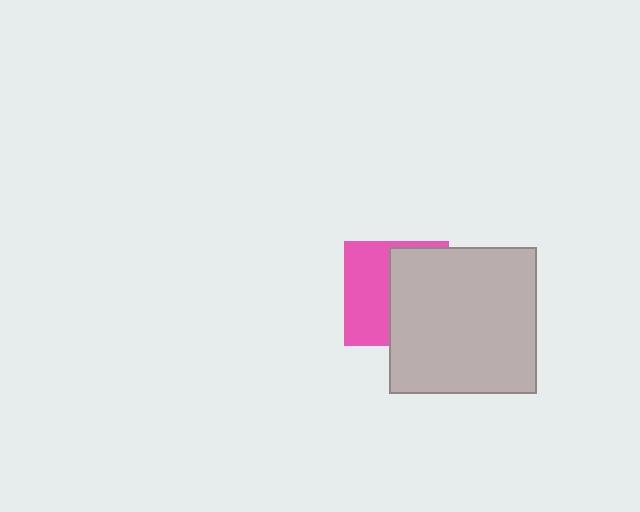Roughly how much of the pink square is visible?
About half of it is visible (roughly 47%).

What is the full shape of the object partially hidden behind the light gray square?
The partially hidden object is a pink square.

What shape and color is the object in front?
The object in front is a light gray square.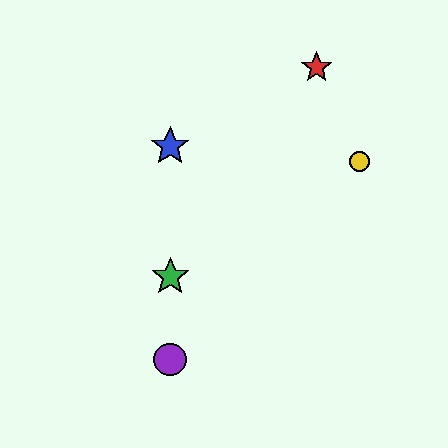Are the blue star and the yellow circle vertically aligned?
No, the blue star is at x≈170 and the yellow circle is at x≈360.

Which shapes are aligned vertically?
The blue star, the green star, the purple circle are aligned vertically.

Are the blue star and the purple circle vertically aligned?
Yes, both are at x≈170.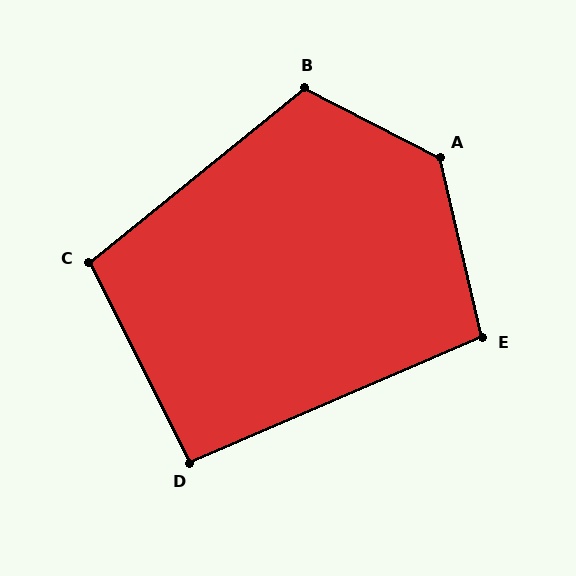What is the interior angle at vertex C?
Approximately 102 degrees (obtuse).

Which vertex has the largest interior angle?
A, at approximately 130 degrees.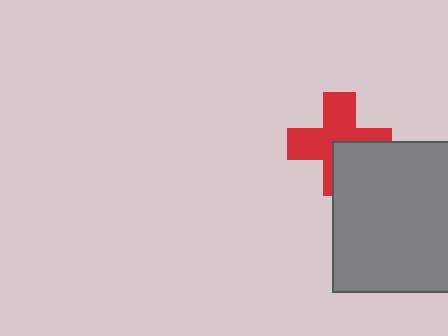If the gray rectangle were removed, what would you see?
You would see the complete red cross.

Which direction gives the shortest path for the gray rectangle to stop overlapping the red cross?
Moving toward the lower-right gives the shortest separation.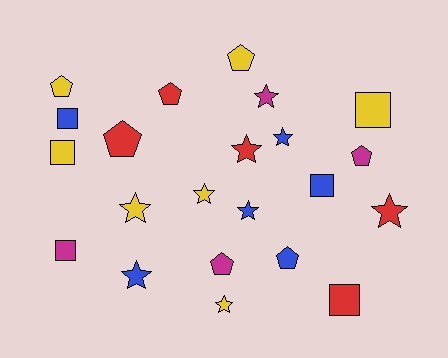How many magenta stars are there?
There is 1 magenta star.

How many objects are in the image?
There are 22 objects.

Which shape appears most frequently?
Star, with 9 objects.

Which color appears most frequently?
Yellow, with 7 objects.